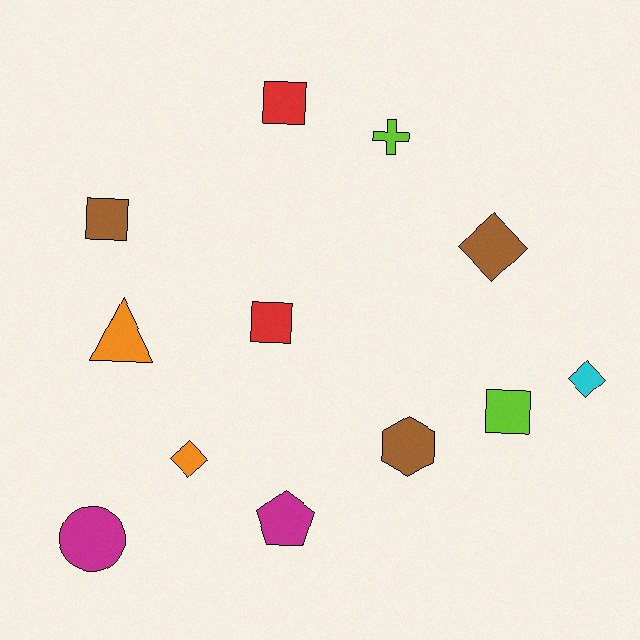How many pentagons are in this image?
There is 1 pentagon.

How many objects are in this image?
There are 12 objects.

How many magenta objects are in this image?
There are 2 magenta objects.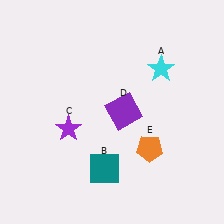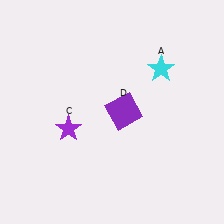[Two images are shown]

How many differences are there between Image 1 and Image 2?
There are 2 differences between the two images.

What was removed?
The teal square (B), the orange pentagon (E) were removed in Image 2.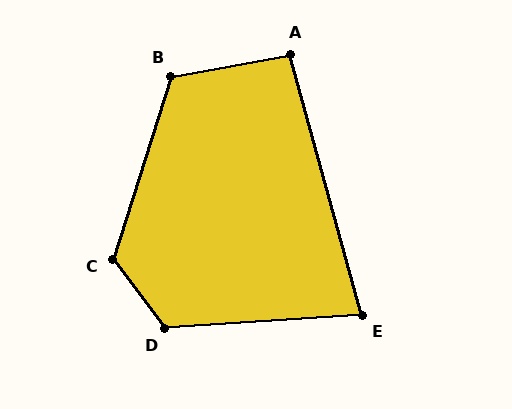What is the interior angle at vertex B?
Approximately 118 degrees (obtuse).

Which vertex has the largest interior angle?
C, at approximately 125 degrees.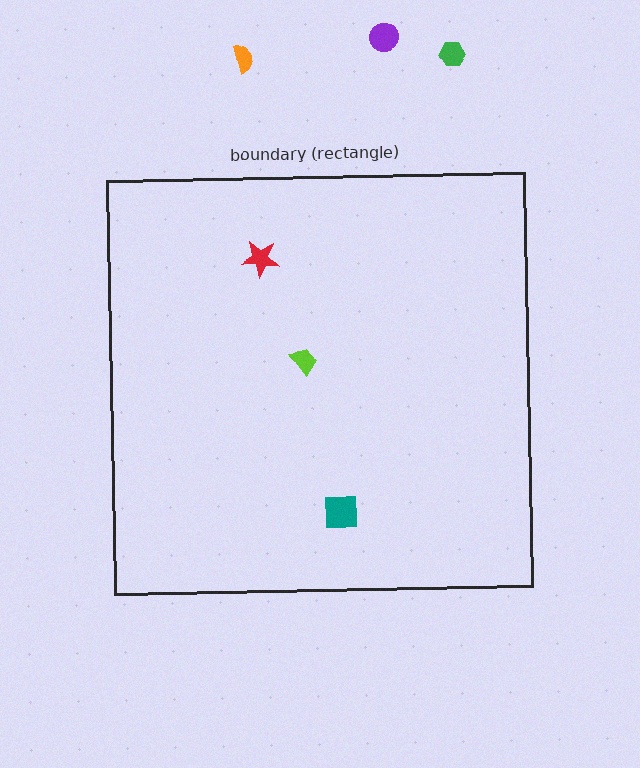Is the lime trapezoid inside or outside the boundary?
Inside.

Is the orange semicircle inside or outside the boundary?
Outside.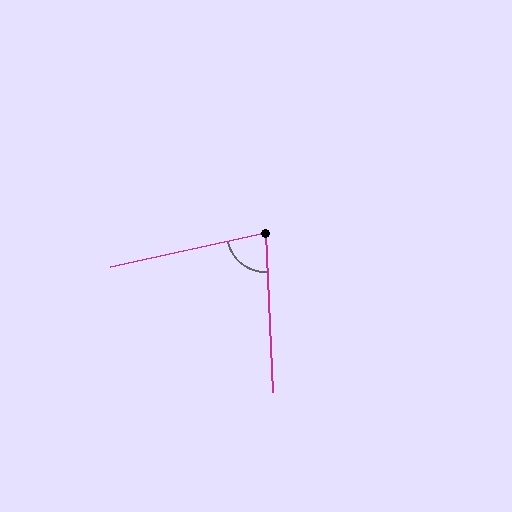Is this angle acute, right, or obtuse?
It is acute.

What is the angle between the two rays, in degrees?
Approximately 80 degrees.